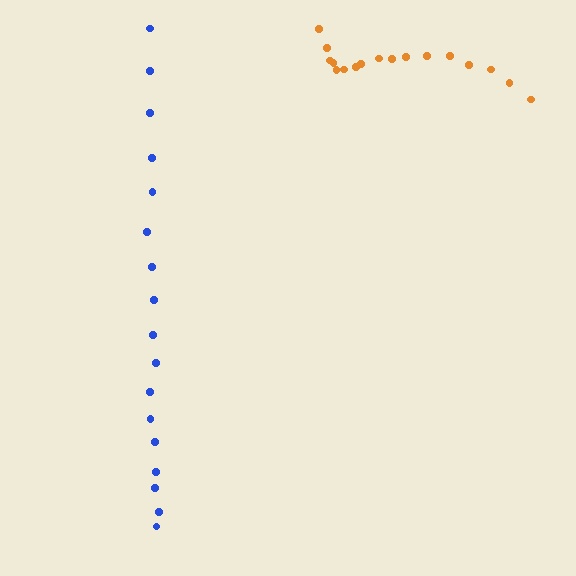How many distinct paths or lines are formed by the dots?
There are 2 distinct paths.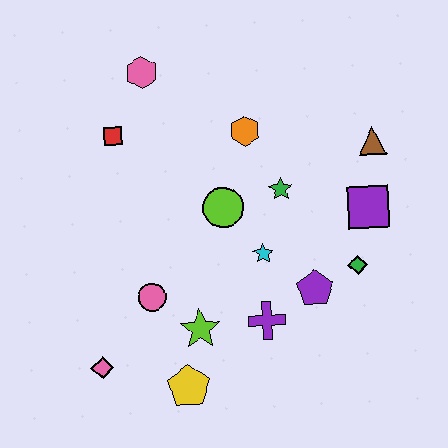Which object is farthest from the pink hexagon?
The yellow pentagon is farthest from the pink hexagon.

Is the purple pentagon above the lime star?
Yes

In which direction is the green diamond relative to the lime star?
The green diamond is to the right of the lime star.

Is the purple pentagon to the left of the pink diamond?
No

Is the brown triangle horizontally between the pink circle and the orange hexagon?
No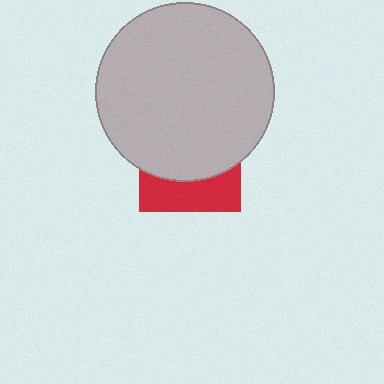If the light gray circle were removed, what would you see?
You would see the complete red square.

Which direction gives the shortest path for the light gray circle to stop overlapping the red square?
Moving up gives the shortest separation.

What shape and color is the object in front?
The object in front is a light gray circle.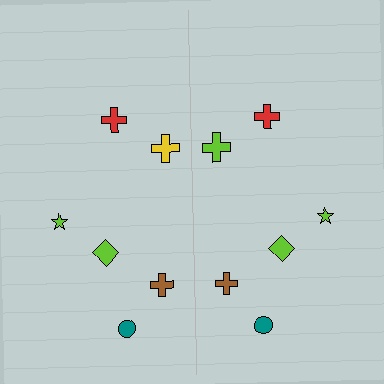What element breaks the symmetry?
The lime cross on the right side breaks the symmetry — its mirror counterpart is yellow.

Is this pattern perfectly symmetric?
No, the pattern is not perfectly symmetric. The lime cross on the right side breaks the symmetry — its mirror counterpart is yellow.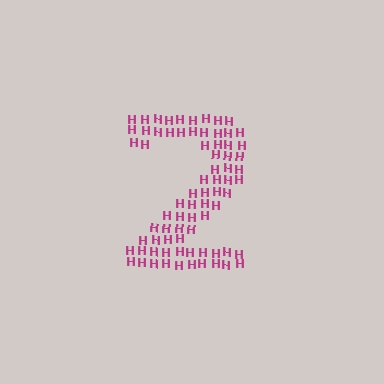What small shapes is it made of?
It is made of small letter H's.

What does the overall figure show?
The overall figure shows the digit 2.